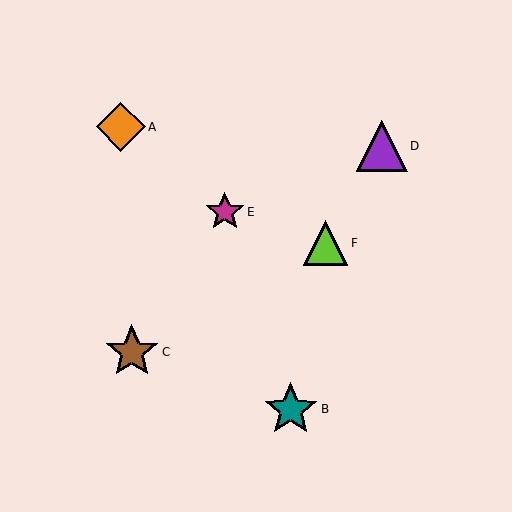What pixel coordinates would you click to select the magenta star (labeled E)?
Click at (225, 212) to select the magenta star E.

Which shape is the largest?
The brown star (labeled C) is the largest.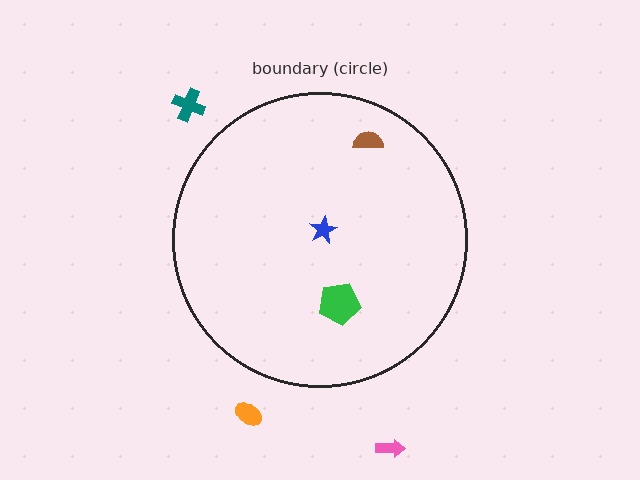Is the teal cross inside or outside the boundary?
Outside.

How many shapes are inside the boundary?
3 inside, 3 outside.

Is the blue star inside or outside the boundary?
Inside.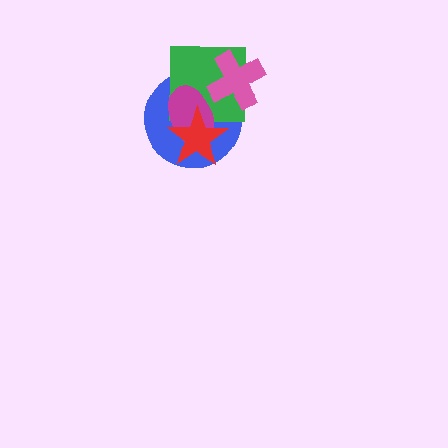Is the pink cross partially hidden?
No, no other shape covers it.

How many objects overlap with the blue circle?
4 objects overlap with the blue circle.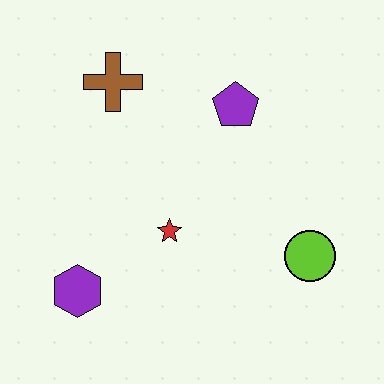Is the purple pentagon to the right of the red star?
Yes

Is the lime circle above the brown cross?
No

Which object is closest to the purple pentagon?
The brown cross is closest to the purple pentagon.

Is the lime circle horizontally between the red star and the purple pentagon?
No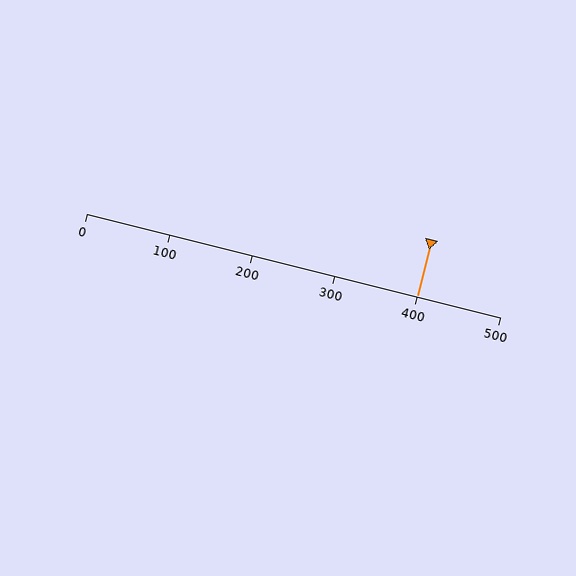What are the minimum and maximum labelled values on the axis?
The axis runs from 0 to 500.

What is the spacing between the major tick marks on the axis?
The major ticks are spaced 100 apart.